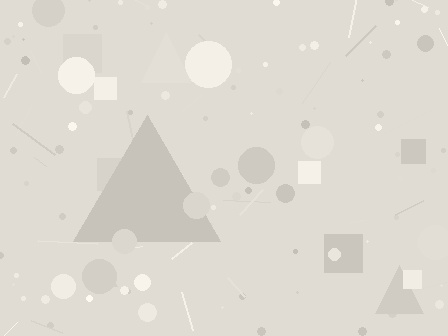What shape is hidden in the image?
A triangle is hidden in the image.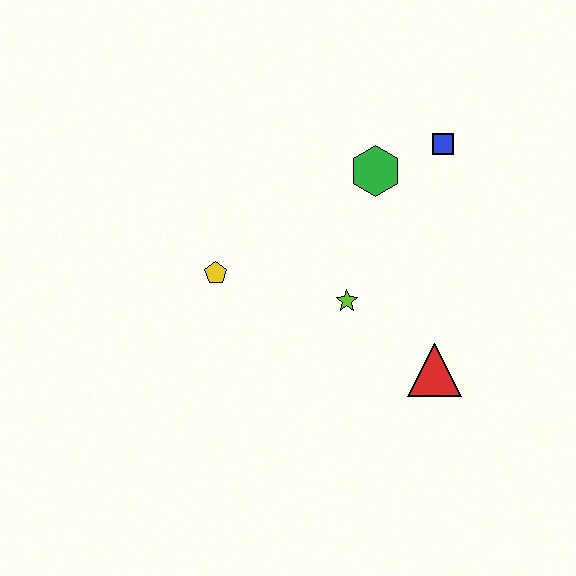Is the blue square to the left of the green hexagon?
No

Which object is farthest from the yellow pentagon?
The blue square is farthest from the yellow pentagon.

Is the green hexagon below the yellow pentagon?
No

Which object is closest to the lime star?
The red triangle is closest to the lime star.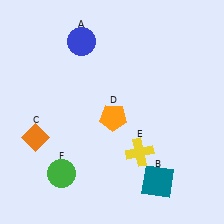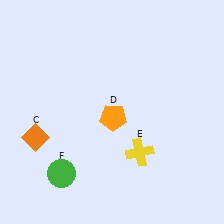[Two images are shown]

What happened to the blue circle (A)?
The blue circle (A) was removed in Image 2. It was in the top-left area of Image 1.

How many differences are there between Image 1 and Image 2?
There are 2 differences between the two images.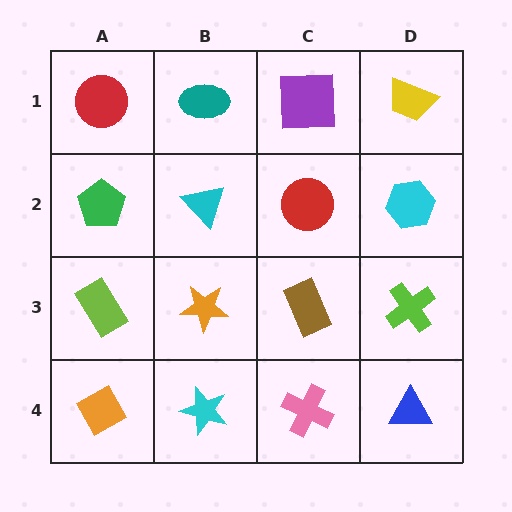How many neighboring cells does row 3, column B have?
4.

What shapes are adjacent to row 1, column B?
A cyan triangle (row 2, column B), a red circle (row 1, column A), a purple square (row 1, column C).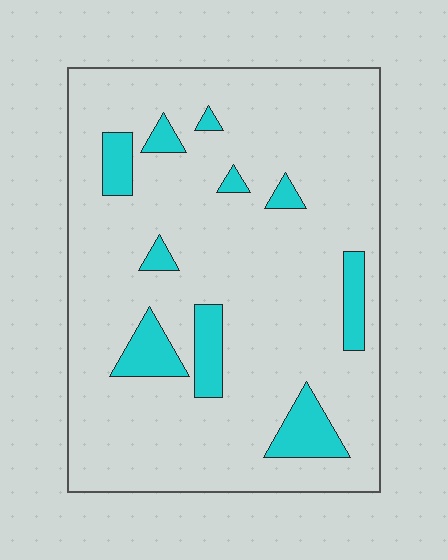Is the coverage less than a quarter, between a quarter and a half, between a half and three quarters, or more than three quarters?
Less than a quarter.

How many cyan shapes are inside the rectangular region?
10.